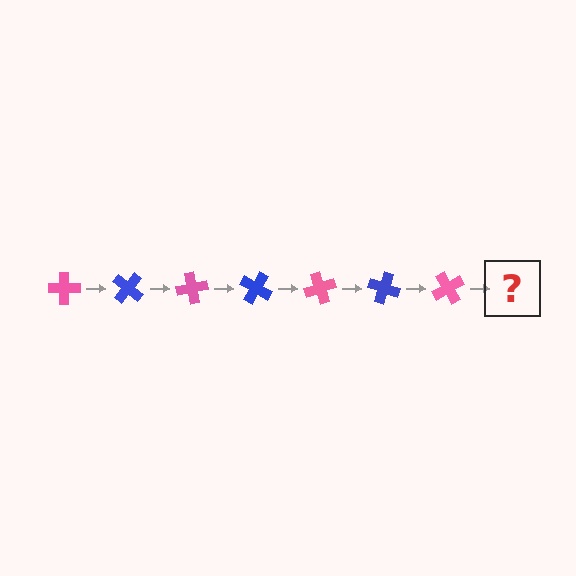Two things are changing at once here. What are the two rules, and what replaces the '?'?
The two rules are that it rotates 40 degrees each step and the color cycles through pink and blue. The '?' should be a blue cross, rotated 280 degrees from the start.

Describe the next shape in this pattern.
It should be a blue cross, rotated 280 degrees from the start.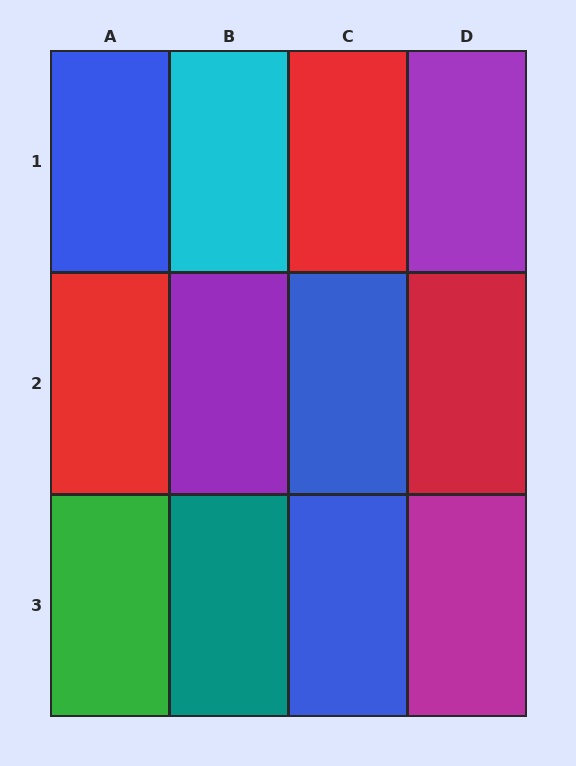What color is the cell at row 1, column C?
Red.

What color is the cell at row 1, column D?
Purple.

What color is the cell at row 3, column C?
Blue.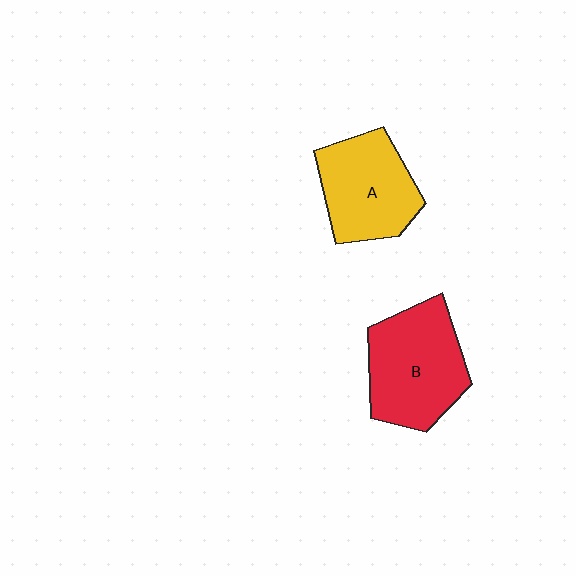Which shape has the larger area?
Shape B (red).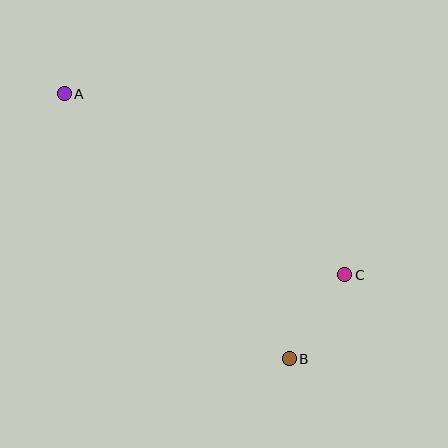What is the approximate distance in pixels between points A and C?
The distance between A and C is approximately 334 pixels.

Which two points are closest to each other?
Points B and C are closest to each other.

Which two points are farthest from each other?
Points A and B are farthest from each other.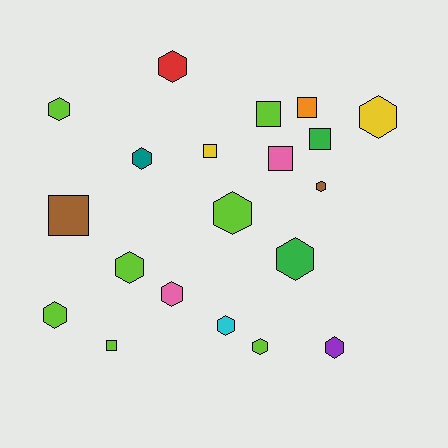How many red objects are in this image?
There is 1 red object.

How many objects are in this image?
There are 20 objects.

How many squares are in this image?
There are 7 squares.